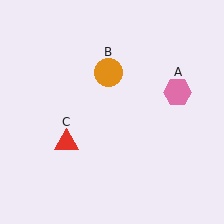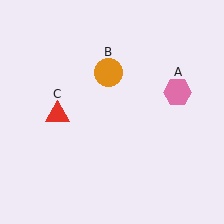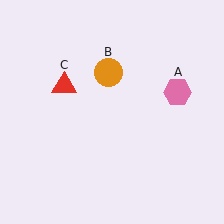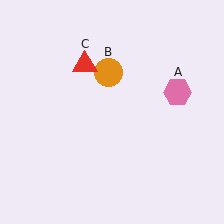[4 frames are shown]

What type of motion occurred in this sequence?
The red triangle (object C) rotated clockwise around the center of the scene.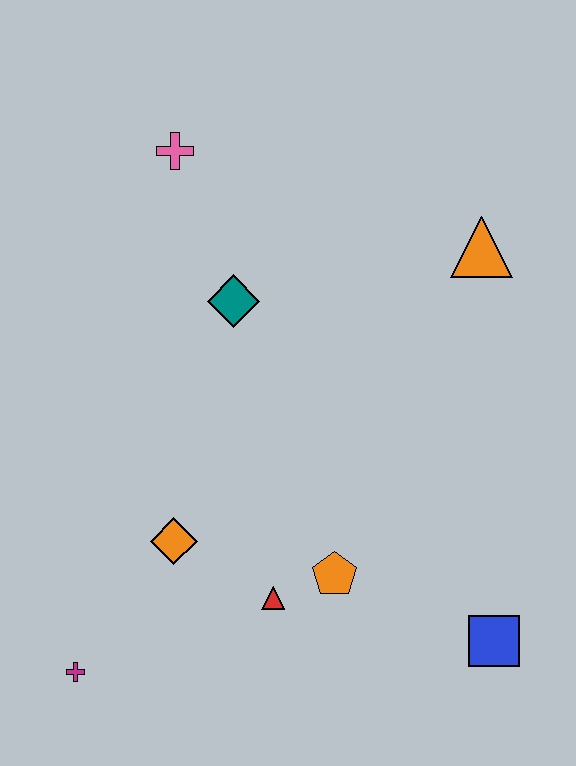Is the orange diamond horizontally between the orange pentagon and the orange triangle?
No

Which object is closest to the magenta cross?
The orange diamond is closest to the magenta cross.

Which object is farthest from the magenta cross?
The orange triangle is farthest from the magenta cross.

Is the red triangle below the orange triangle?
Yes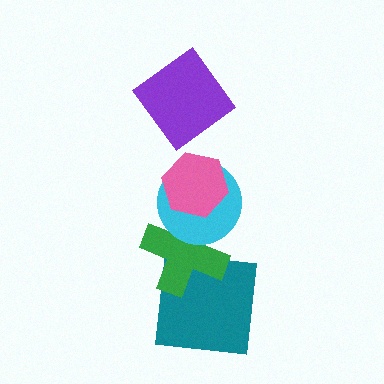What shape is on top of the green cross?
The cyan circle is on top of the green cross.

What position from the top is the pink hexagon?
The pink hexagon is 2nd from the top.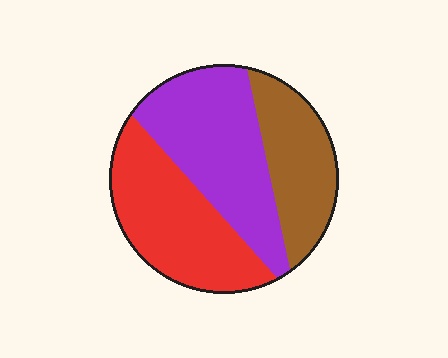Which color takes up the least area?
Brown, at roughly 25%.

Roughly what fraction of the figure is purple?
Purple takes up about two fifths (2/5) of the figure.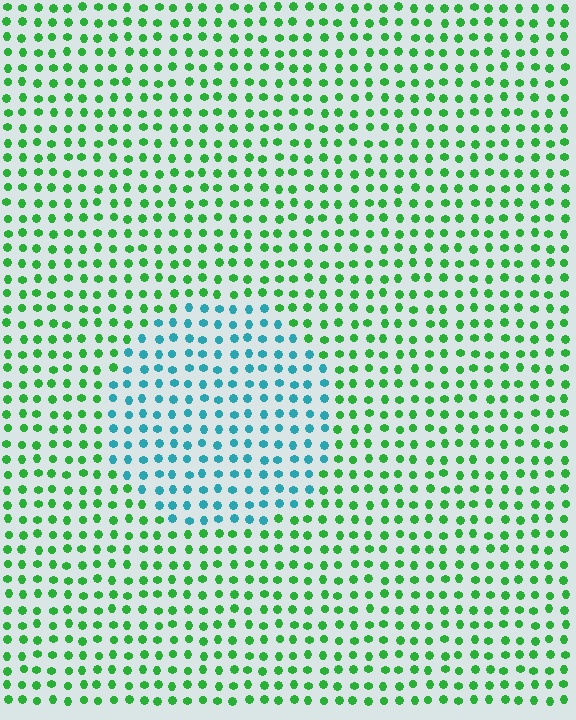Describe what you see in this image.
The image is filled with small green elements in a uniform arrangement. A circle-shaped region is visible where the elements are tinted to a slightly different hue, forming a subtle color boundary.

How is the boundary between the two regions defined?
The boundary is defined purely by a slight shift in hue (about 59 degrees). Spacing, size, and orientation are identical on both sides.